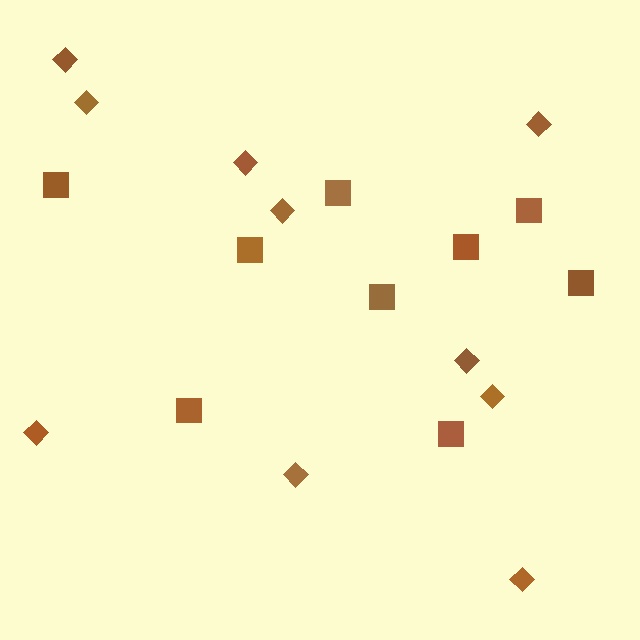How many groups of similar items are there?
There are 2 groups: one group of diamonds (10) and one group of squares (9).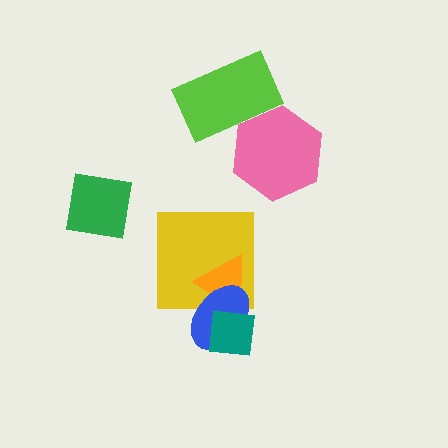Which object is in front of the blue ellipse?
The teal square is in front of the blue ellipse.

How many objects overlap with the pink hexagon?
1 object overlaps with the pink hexagon.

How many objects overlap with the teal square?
2 objects overlap with the teal square.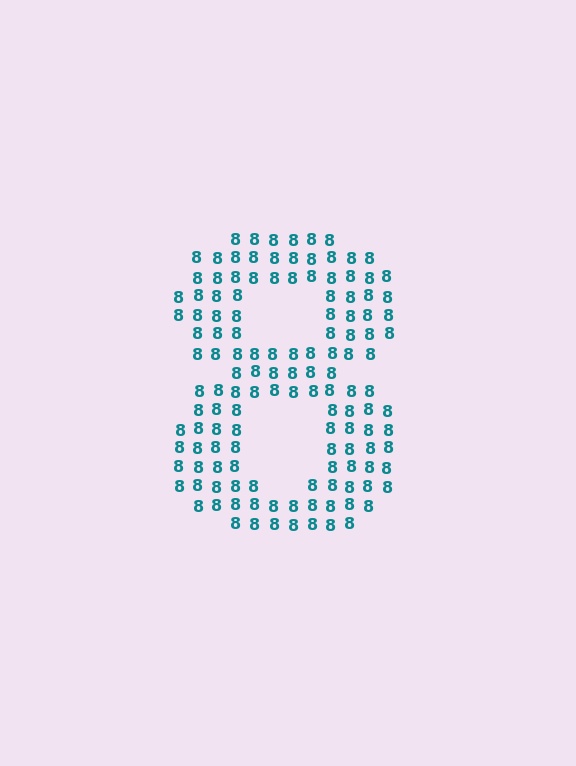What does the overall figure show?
The overall figure shows the digit 8.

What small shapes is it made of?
It is made of small digit 8's.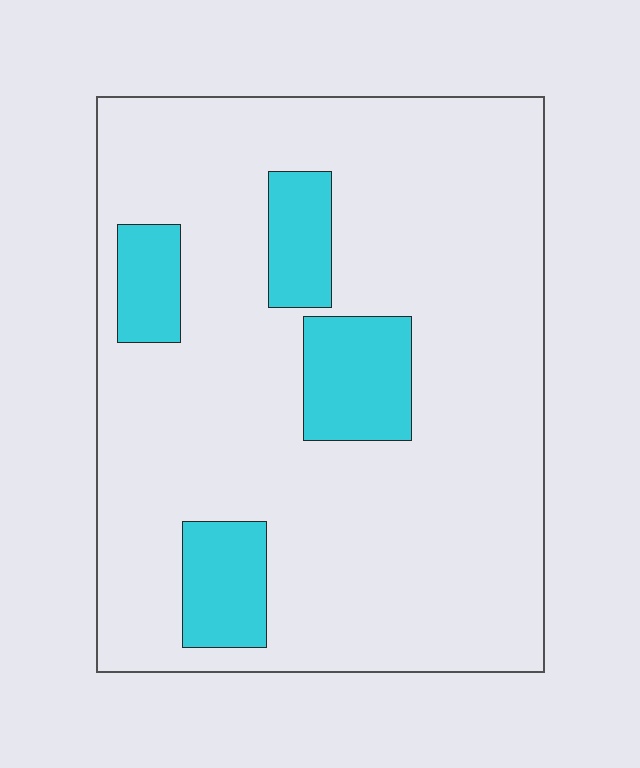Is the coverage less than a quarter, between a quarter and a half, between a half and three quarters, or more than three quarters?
Less than a quarter.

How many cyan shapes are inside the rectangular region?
4.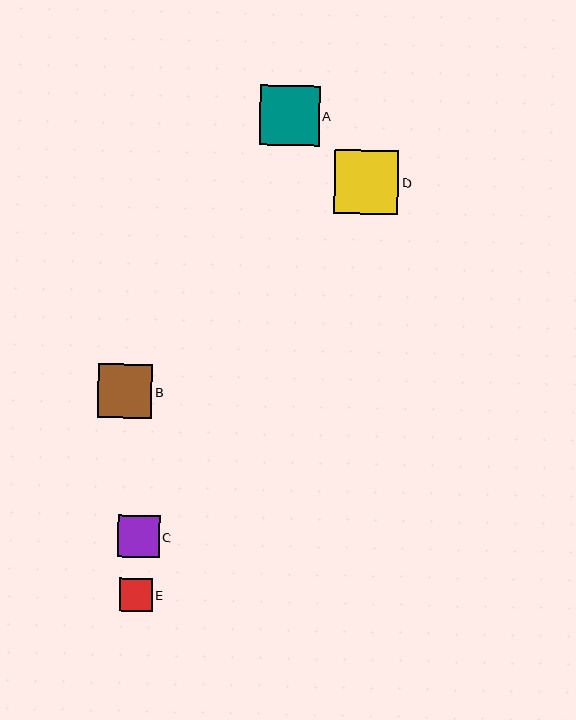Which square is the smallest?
Square E is the smallest with a size of approximately 32 pixels.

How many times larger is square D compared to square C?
Square D is approximately 1.5 times the size of square C.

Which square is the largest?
Square D is the largest with a size of approximately 64 pixels.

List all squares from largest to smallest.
From largest to smallest: D, A, B, C, E.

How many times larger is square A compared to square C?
Square A is approximately 1.4 times the size of square C.